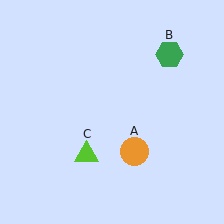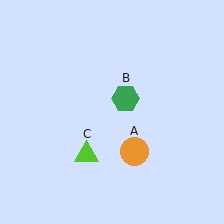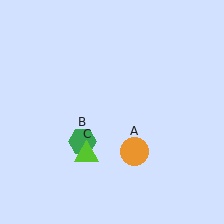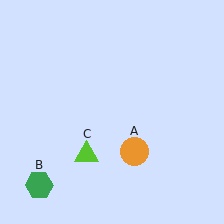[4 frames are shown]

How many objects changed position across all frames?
1 object changed position: green hexagon (object B).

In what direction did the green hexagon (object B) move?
The green hexagon (object B) moved down and to the left.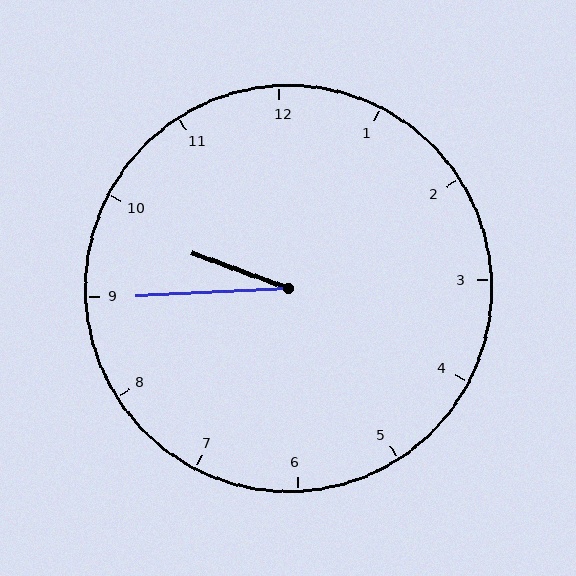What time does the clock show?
9:45.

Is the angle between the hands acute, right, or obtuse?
It is acute.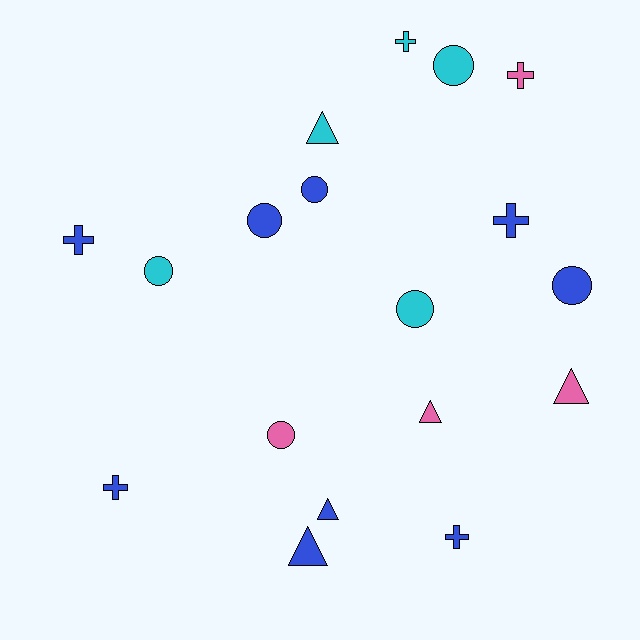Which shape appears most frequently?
Circle, with 7 objects.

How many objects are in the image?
There are 18 objects.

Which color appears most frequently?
Blue, with 9 objects.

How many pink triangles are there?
There are 2 pink triangles.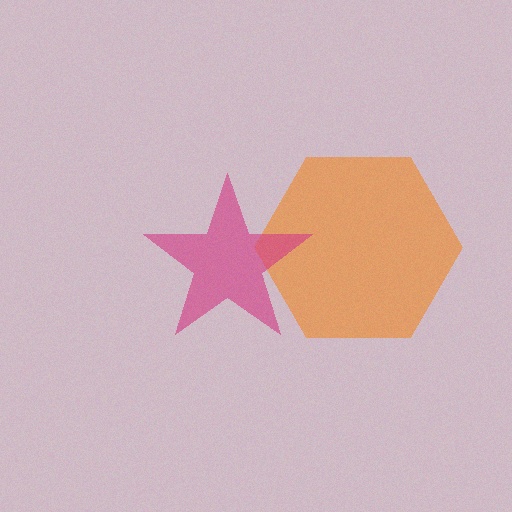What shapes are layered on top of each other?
The layered shapes are: an orange hexagon, a magenta star.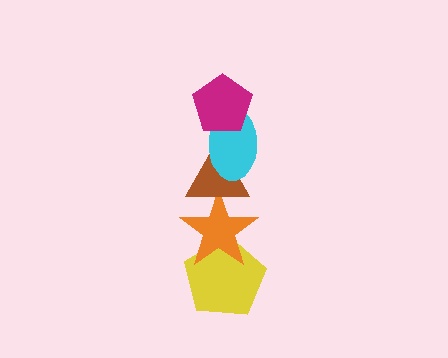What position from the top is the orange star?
The orange star is 4th from the top.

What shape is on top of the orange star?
The brown triangle is on top of the orange star.